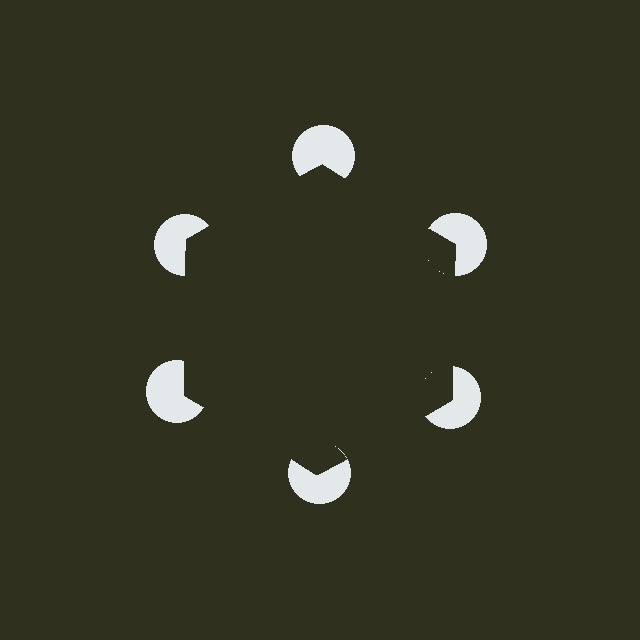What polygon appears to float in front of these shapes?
An illusory hexagon — its edges are inferred from the aligned wedge cuts in the pac-man discs, not physically drawn.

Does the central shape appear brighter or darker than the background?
It typically appears slightly darker than the background, even though no actual brightness change is drawn.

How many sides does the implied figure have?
6 sides.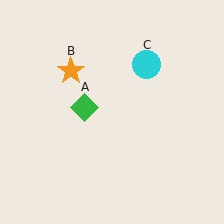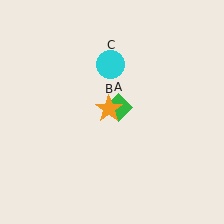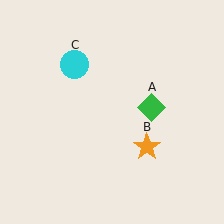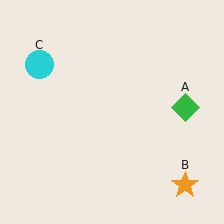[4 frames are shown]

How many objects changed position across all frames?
3 objects changed position: green diamond (object A), orange star (object B), cyan circle (object C).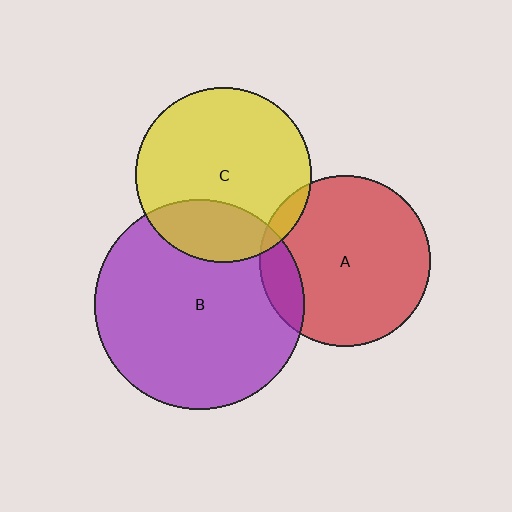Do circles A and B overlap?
Yes.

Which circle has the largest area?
Circle B (purple).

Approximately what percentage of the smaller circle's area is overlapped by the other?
Approximately 15%.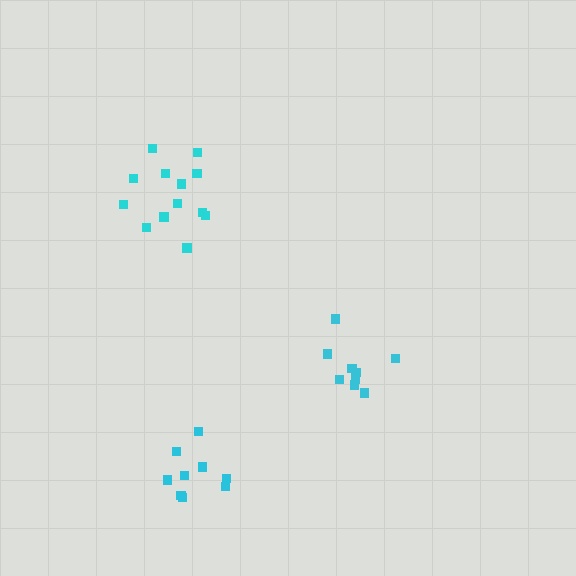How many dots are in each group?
Group 1: 9 dots, Group 2: 9 dots, Group 3: 13 dots (31 total).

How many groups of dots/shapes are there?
There are 3 groups.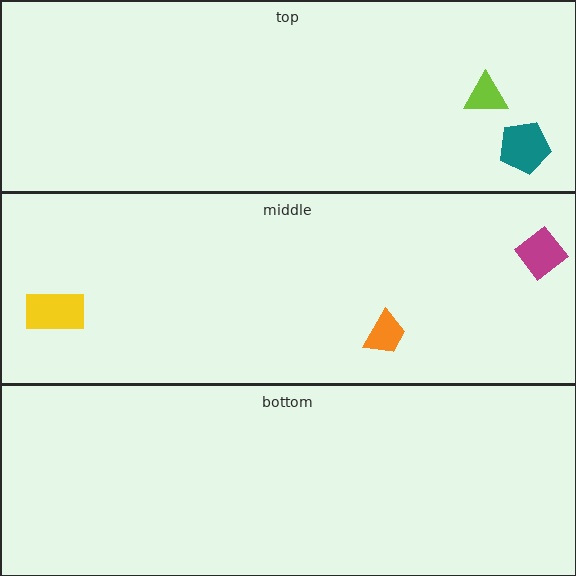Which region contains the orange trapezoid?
The middle region.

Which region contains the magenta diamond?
The middle region.